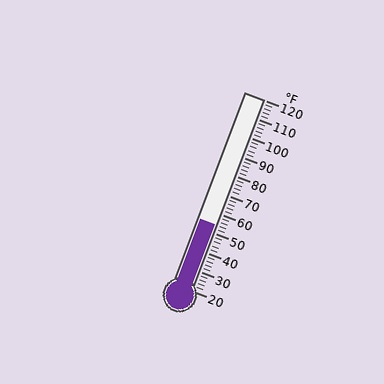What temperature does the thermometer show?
The thermometer shows approximately 54°F.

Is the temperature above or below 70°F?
The temperature is below 70°F.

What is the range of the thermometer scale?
The thermometer scale ranges from 20°F to 120°F.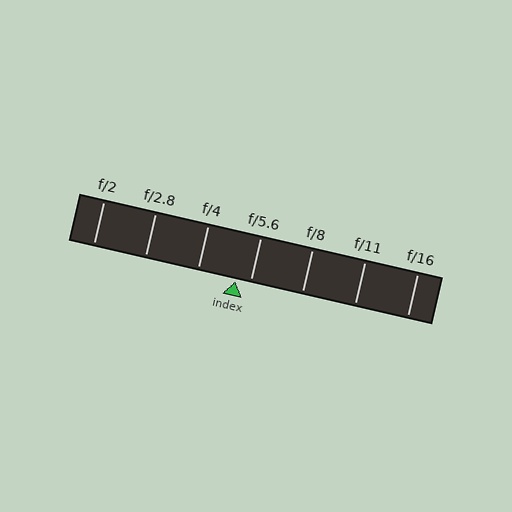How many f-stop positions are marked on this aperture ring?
There are 7 f-stop positions marked.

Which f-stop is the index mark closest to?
The index mark is closest to f/5.6.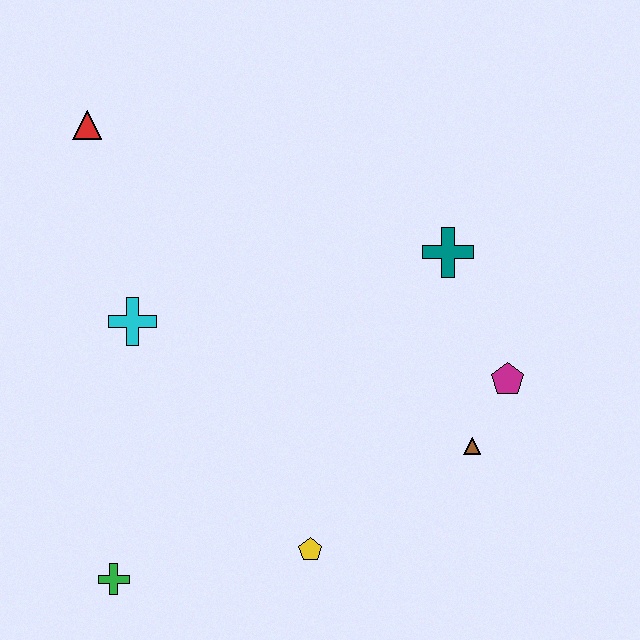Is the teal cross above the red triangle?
No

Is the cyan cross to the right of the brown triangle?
No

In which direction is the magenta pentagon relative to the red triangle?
The magenta pentagon is to the right of the red triangle.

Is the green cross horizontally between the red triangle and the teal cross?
Yes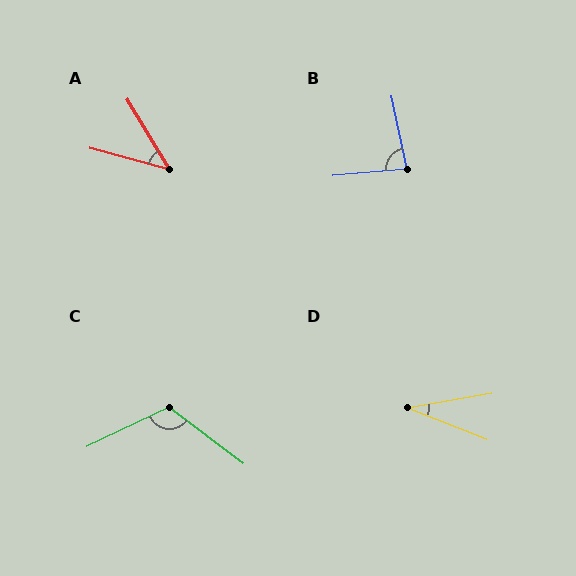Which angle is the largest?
C, at approximately 117 degrees.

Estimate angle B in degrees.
Approximately 83 degrees.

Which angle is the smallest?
D, at approximately 31 degrees.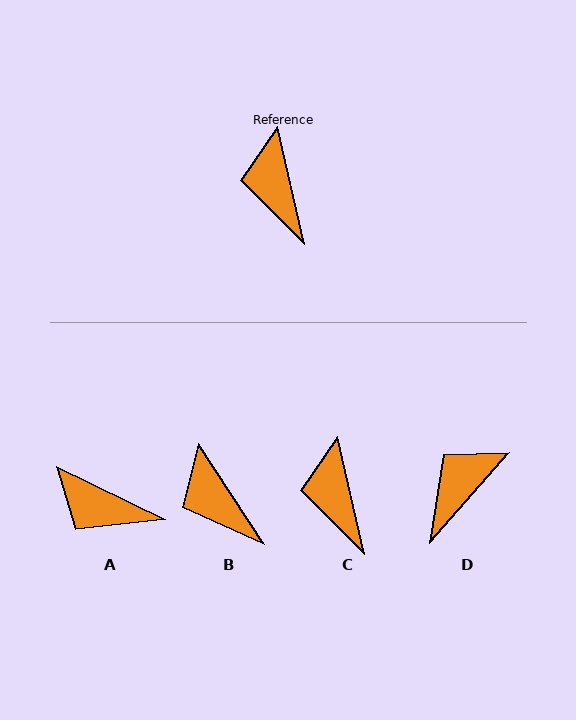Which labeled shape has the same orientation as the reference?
C.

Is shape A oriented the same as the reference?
No, it is off by about 51 degrees.